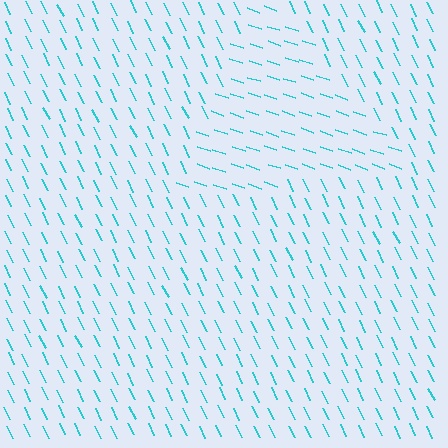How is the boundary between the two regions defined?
The boundary is defined purely by a change in line orientation (approximately 45 degrees difference). All lines are the same color and thickness.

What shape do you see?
I see a triangle.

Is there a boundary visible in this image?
Yes, there is a texture boundary formed by a change in line orientation.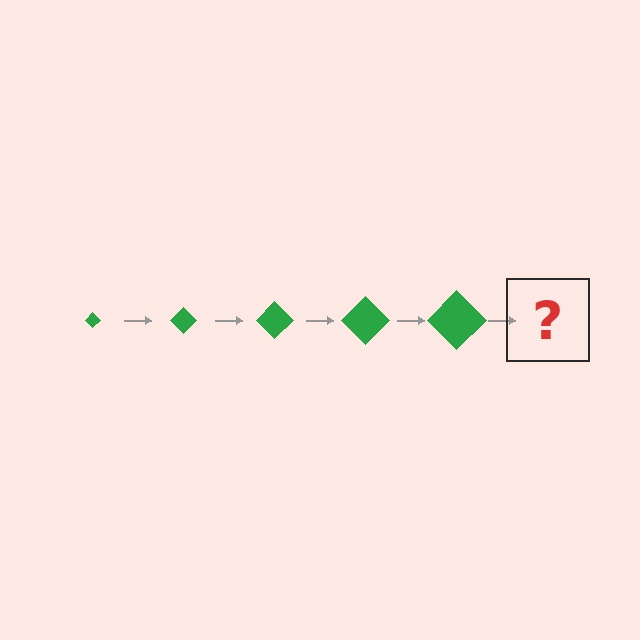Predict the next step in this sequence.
The next step is a green diamond, larger than the previous one.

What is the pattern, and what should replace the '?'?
The pattern is that the diamond gets progressively larger each step. The '?' should be a green diamond, larger than the previous one.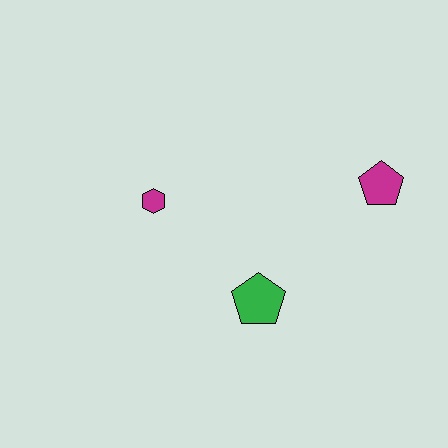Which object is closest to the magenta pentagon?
The green pentagon is closest to the magenta pentagon.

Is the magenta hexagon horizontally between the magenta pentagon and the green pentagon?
No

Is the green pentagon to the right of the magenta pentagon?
No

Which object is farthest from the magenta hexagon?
The magenta pentagon is farthest from the magenta hexagon.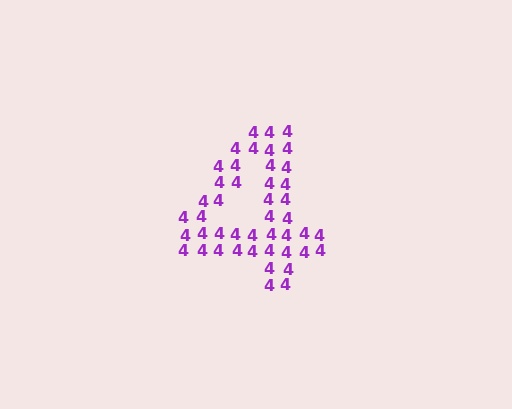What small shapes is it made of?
It is made of small digit 4's.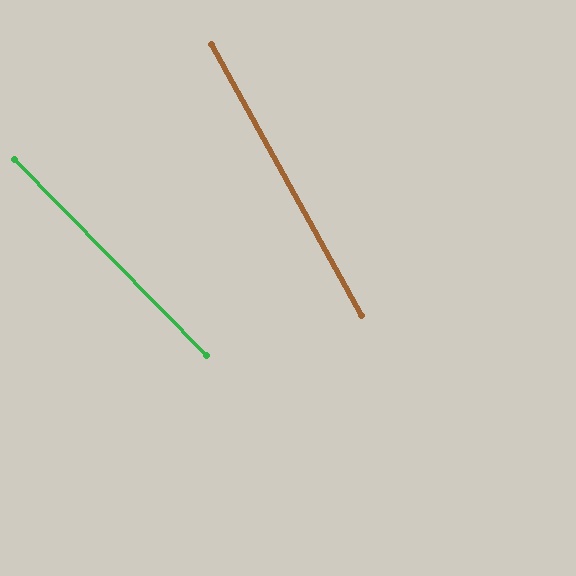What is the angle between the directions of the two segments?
Approximately 15 degrees.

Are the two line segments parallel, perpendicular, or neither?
Neither parallel nor perpendicular — they differ by about 15°.